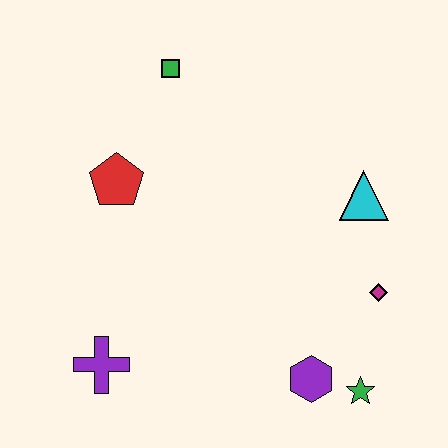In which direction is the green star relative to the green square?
The green star is below the green square.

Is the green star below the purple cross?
Yes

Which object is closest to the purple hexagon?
The green star is closest to the purple hexagon.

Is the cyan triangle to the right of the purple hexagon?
Yes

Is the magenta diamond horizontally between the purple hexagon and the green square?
No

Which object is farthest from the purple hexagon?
The green square is farthest from the purple hexagon.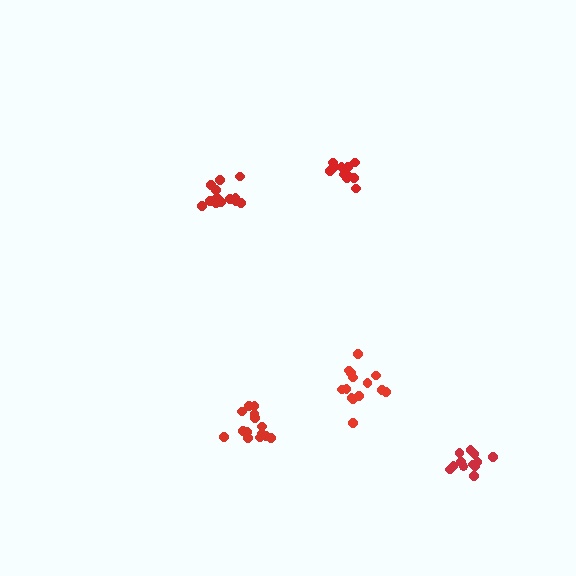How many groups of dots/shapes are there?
There are 5 groups.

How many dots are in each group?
Group 1: 14 dots, Group 2: 14 dots, Group 3: 12 dots, Group 4: 14 dots, Group 5: 12 dots (66 total).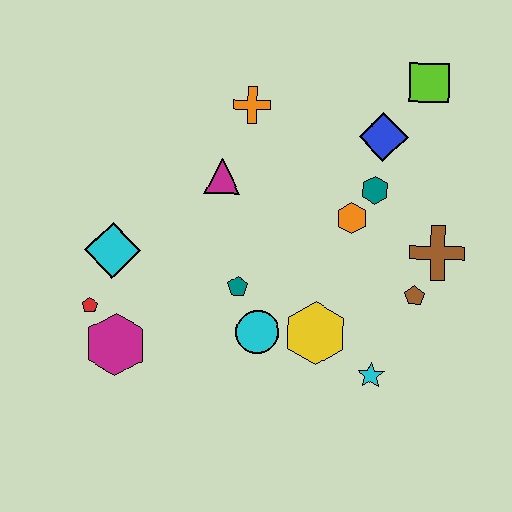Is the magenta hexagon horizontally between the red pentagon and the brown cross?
Yes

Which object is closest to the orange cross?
The magenta triangle is closest to the orange cross.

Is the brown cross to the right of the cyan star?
Yes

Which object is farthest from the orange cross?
The cyan star is farthest from the orange cross.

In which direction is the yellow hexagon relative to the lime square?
The yellow hexagon is below the lime square.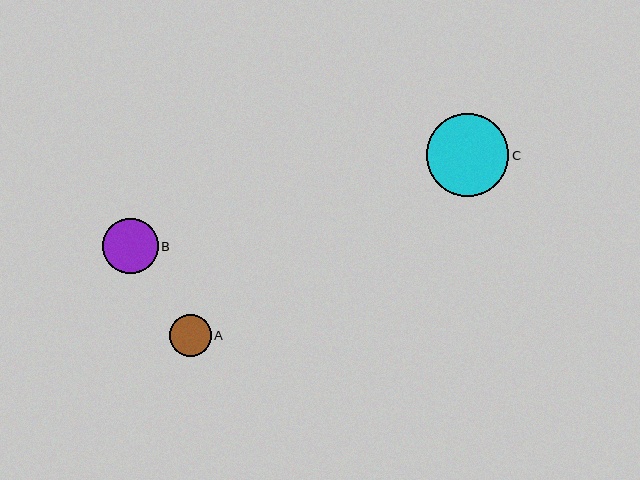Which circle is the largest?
Circle C is the largest with a size of approximately 82 pixels.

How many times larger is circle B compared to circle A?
Circle B is approximately 1.3 times the size of circle A.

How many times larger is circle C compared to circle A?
Circle C is approximately 2.0 times the size of circle A.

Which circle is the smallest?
Circle A is the smallest with a size of approximately 41 pixels.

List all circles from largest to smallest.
From largest to smallest: C, B, A.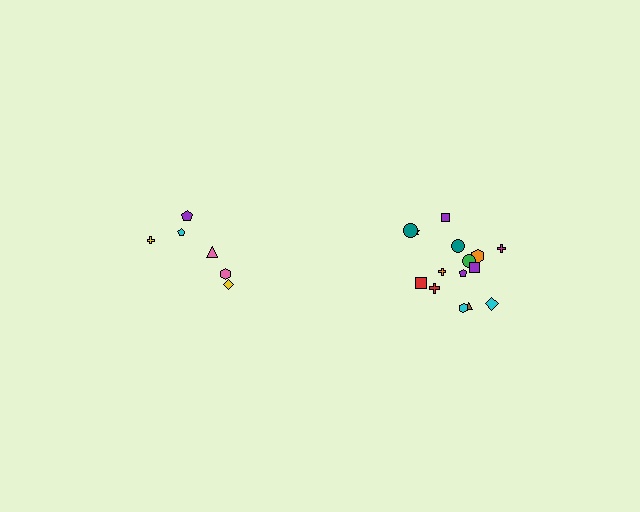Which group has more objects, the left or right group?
The right group.